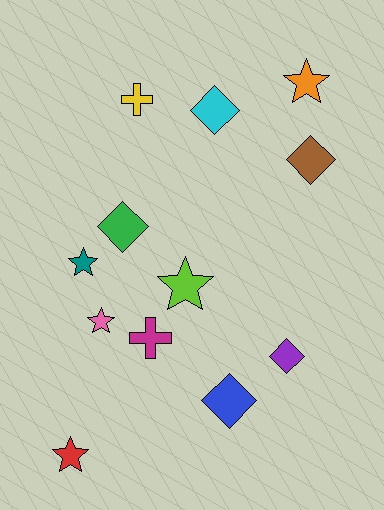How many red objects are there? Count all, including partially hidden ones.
There is 1 red object.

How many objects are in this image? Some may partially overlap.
There are 12 objects.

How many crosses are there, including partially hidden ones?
There are 2 crosses.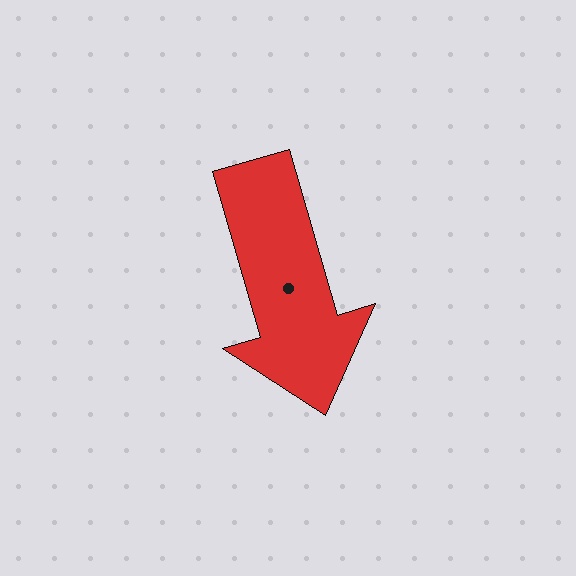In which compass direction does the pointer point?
South.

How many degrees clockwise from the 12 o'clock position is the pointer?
Approximately 164 degrees.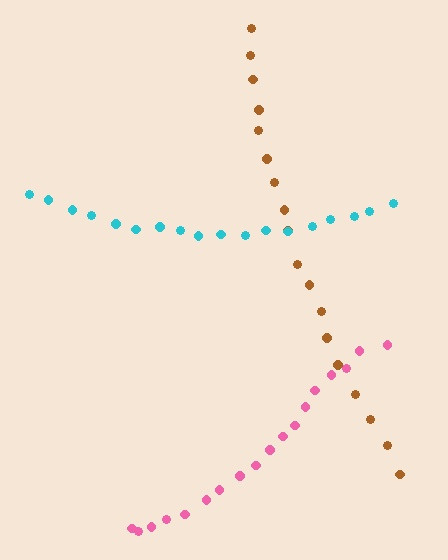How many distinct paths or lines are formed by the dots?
There are 3 distinct paths.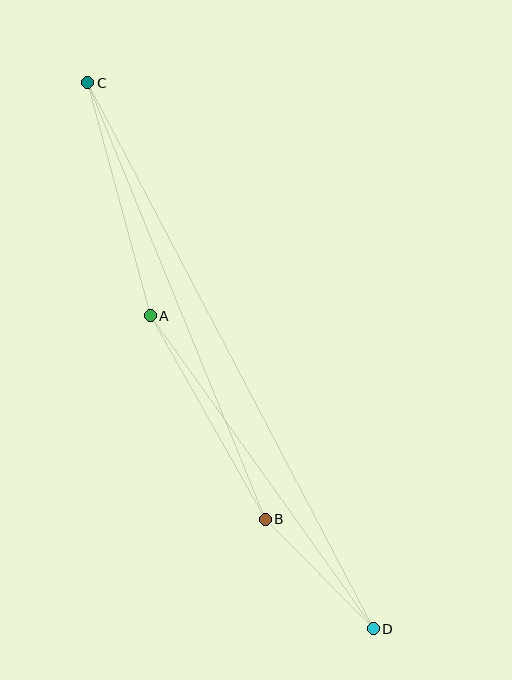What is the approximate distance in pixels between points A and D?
The distance between A and D is approximately 384 pixels.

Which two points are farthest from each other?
Points C and D are farthest from each other.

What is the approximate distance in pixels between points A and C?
The distance between A and C is approximately 241 pixels.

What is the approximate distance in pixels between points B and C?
The distance between B and C is approximately 471 pixels.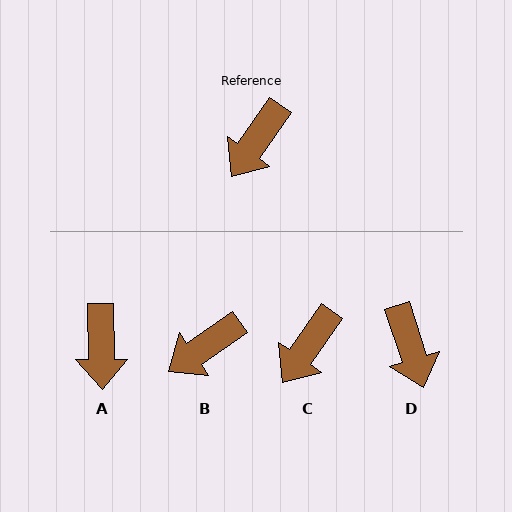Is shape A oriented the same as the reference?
No, it is off by about 35 degrees.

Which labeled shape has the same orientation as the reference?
C.